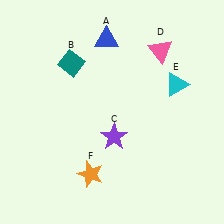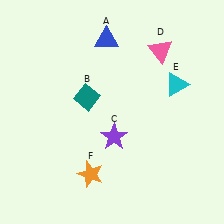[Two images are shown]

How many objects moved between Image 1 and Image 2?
1 object moved between the two images.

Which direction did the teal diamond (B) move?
The teal diamond (B) moved down.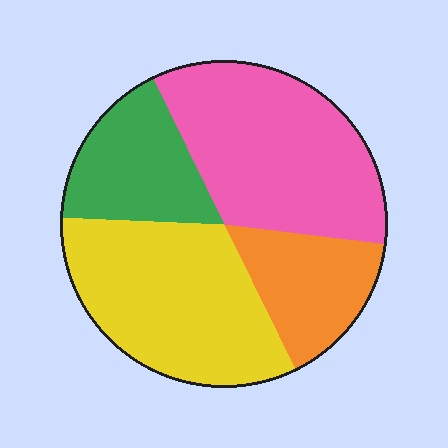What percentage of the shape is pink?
Pink takes up about one third (1/3) of the shape.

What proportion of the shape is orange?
Orange covers roughly 15% of the shape.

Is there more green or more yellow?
Yellow.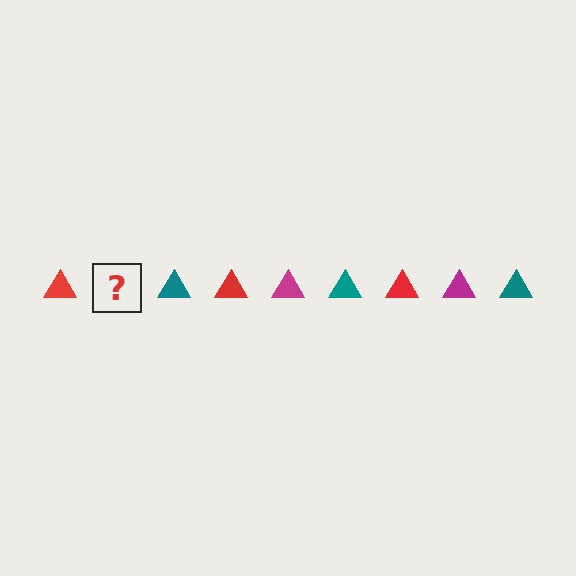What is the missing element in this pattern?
The missing element is a magenta triangle.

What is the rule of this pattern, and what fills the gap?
The rule is that the pattern cycles through red, magenta, teal triangles. The gap should be filled with a magenta triangle.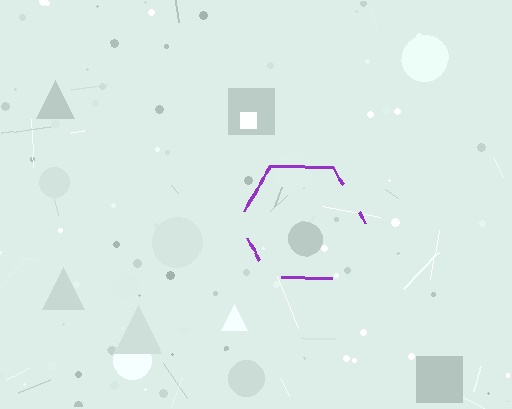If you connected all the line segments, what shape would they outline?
They would outline a hexagon.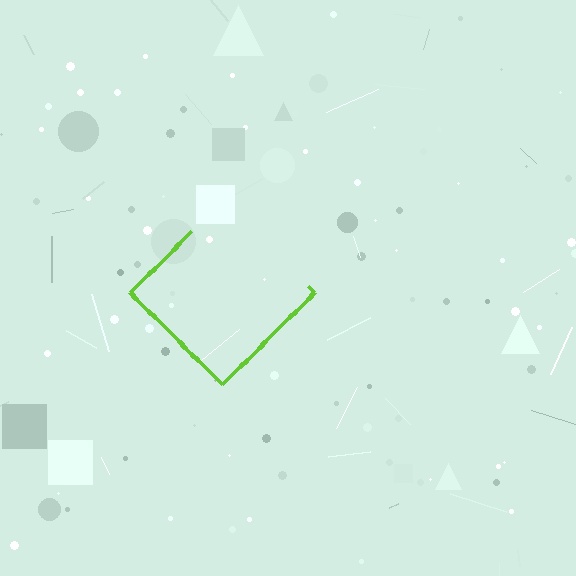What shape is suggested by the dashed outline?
The dashed outline suggests a diamond.